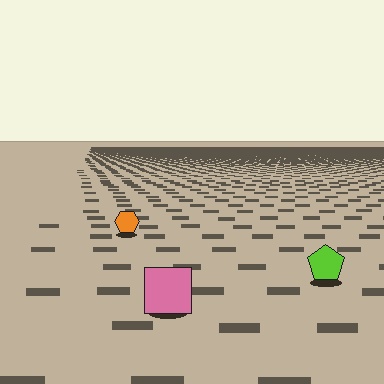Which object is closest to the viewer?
The pink square is closest. The texture marks near it are larger and more spread out.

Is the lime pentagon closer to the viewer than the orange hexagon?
Yes. The lime pentagon is closer — you can tell from the texture gradient: the ground texture is coarser near it.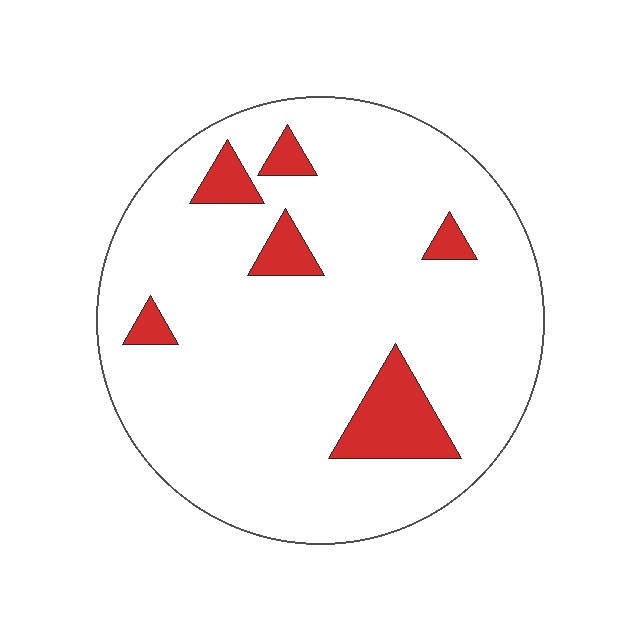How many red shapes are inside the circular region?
6.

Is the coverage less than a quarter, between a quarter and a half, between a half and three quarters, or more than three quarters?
Less than a quarter.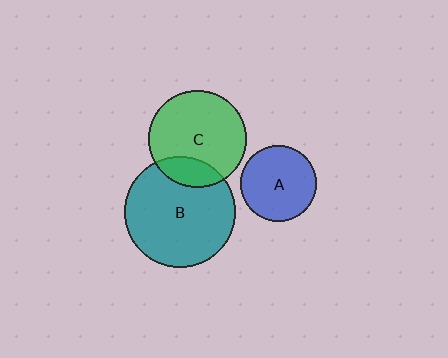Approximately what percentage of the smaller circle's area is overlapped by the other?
Approximately 20%.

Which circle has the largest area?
Circle B (teal).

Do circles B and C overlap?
Yes.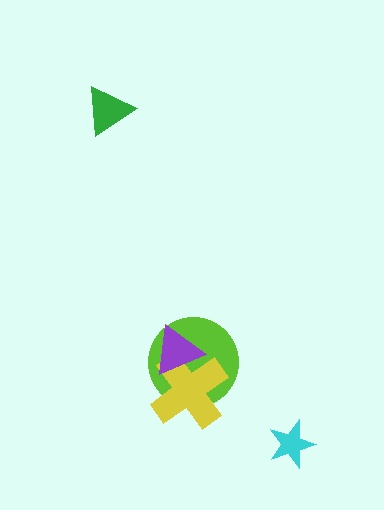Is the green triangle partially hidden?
No, no other shape covers it.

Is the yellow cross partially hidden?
Yes, it is partially covered by another shape.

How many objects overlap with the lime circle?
2 objects overlap with the lime circle.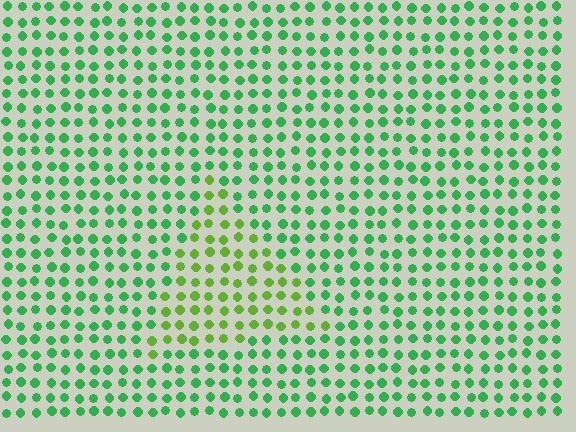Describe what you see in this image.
The image is filled with small green elements in a uniform arrangement. A triangle-shaped region is visible where the elements are tinted to a slightly different hue, forming a subtle color boundary.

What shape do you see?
I see a triangle.